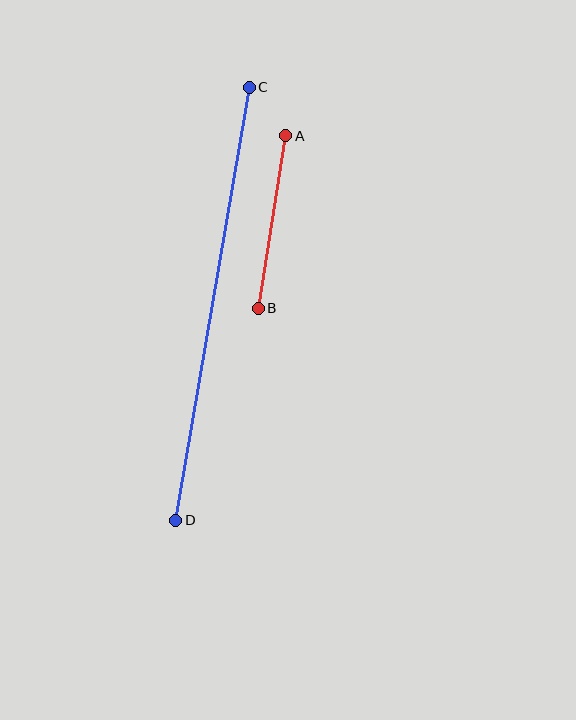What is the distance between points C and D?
The distance is approximately 439 pixels.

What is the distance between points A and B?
The distance is approximately 175 pixels.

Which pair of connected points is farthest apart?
Points C and D are farthest apart.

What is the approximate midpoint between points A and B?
The midpoint is at approximately (272, 222) pixels.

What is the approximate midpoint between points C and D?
The midpoint is at approximately (213, 304) pixels.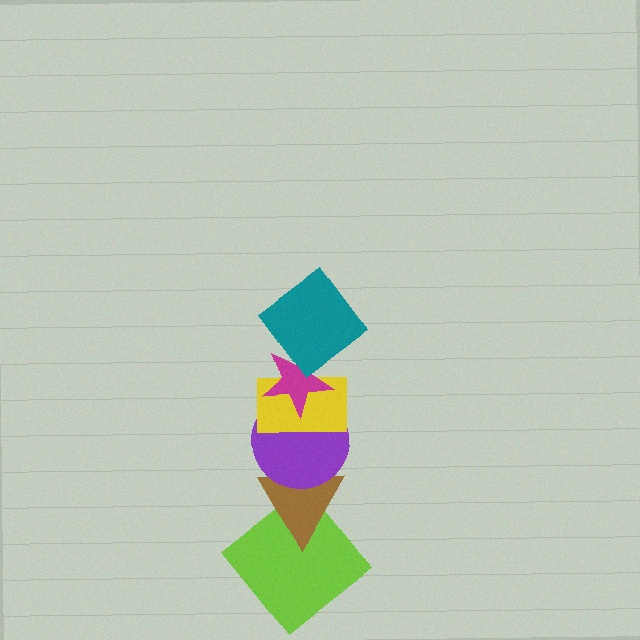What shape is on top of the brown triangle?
The purple circle is on top of the brown triangle.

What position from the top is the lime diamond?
The lime diamond is 6th from the top.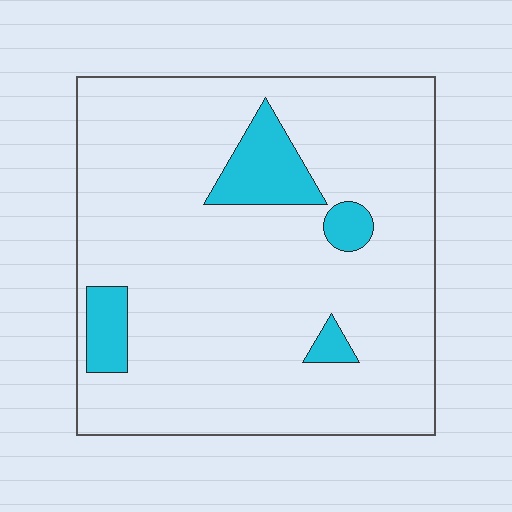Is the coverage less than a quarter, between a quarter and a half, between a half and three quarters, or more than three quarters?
Less than a quarter.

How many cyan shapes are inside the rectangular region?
4.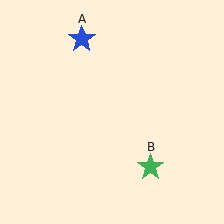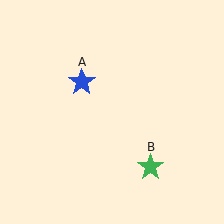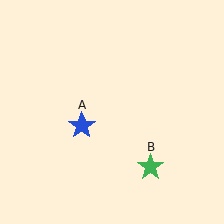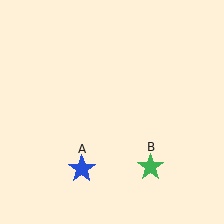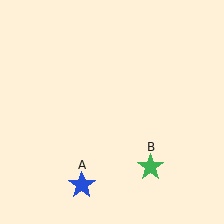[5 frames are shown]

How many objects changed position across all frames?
1 object changed position: blue star (object A).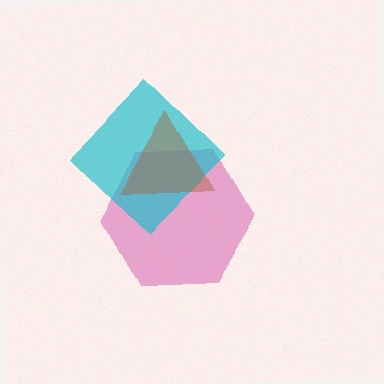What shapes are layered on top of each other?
The layered shapes are: a magenta hexagon, a cyan diamond, a brown triangle.